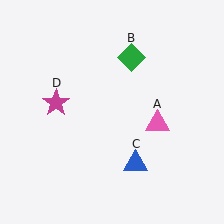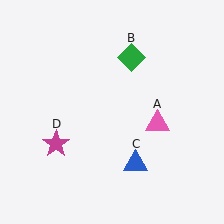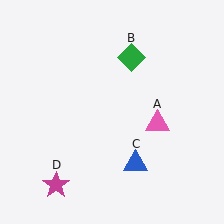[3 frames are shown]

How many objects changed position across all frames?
1 object changed position: magenta star (object D).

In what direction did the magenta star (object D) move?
The magenta star (object D) moved down.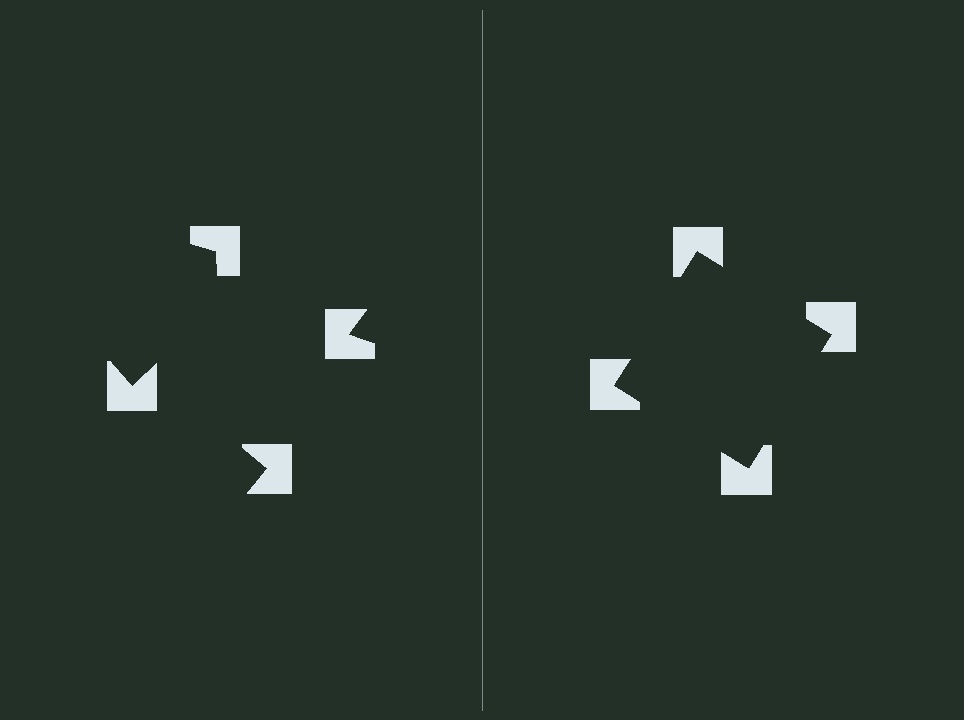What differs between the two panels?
The notched squares are positioned identically on both sides; only the wedge orientations differ. On the right they align to a square; on the left they are misaligned.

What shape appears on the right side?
An illusory square.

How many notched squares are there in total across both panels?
8 — 4 on each side.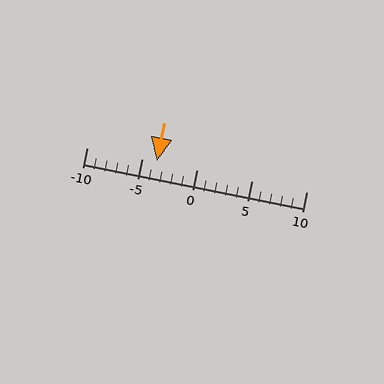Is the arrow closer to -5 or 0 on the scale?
The arrow is closer to -5.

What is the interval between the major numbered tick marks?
The major tick marks are spaced 5 units apart.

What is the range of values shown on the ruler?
The ruler shows values from -10 to 10.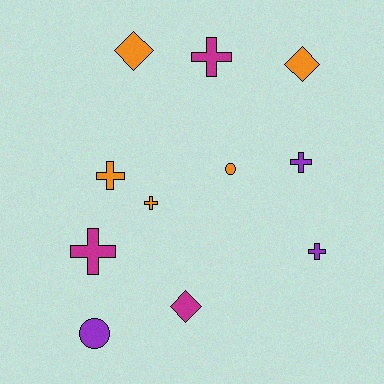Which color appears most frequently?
Orange, with 5 objects.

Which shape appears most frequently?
Cross, with 6 objects.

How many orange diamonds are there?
There are 2 orange diamonds.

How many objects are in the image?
There are 11 objects.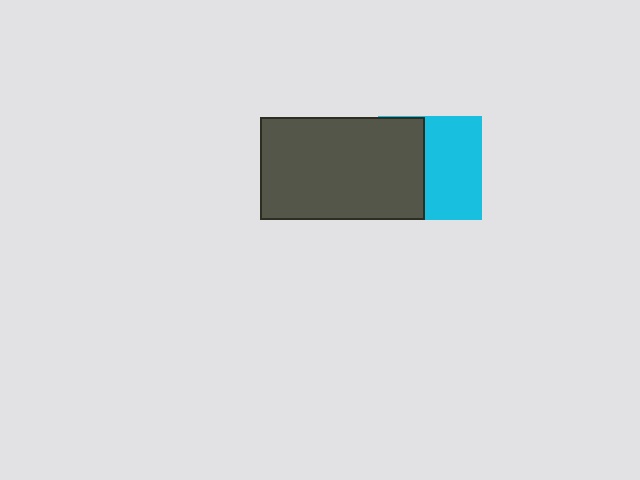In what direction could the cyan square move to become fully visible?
The cyan square could move right. That would shift it out from behind the dark gray rectangle entirely.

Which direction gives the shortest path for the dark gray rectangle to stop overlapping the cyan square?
Moving left gives the shortest separation.